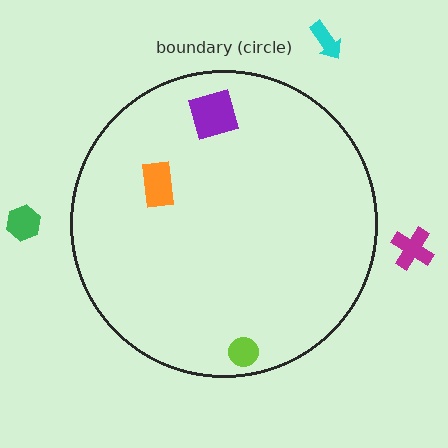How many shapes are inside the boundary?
3 inside, 3 outside.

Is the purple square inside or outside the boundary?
Inside.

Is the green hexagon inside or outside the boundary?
Outside.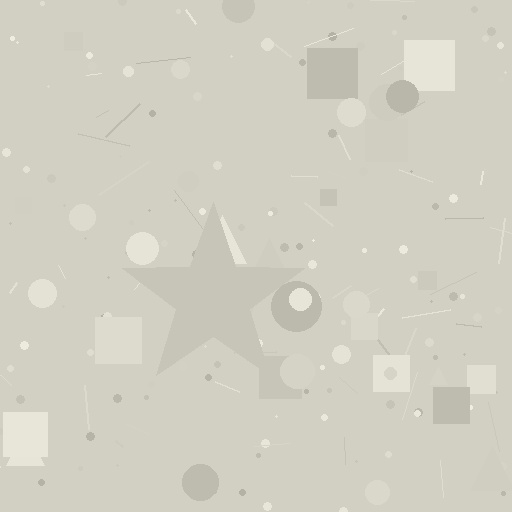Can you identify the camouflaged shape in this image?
The camouflaged shape is a star.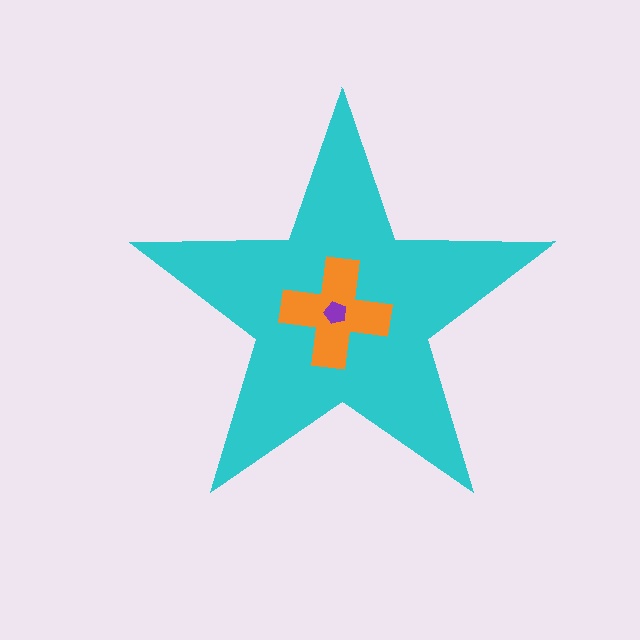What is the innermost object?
The purple pentagon.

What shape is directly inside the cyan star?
The orange cross.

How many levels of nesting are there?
3.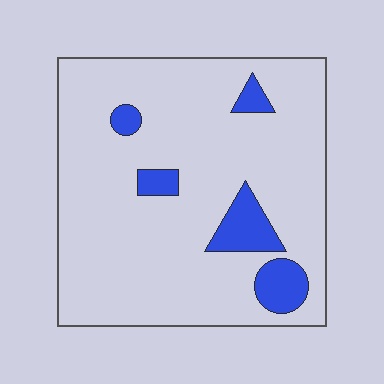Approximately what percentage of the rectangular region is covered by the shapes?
Approximately 10%.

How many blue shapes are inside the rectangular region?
5.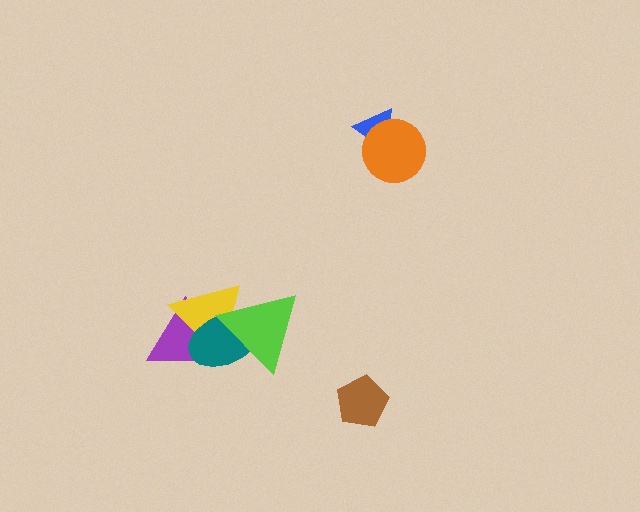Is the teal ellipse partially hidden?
Yes, it is partially covered by another shape.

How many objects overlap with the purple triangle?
3 objects overlap with the purple triangle.